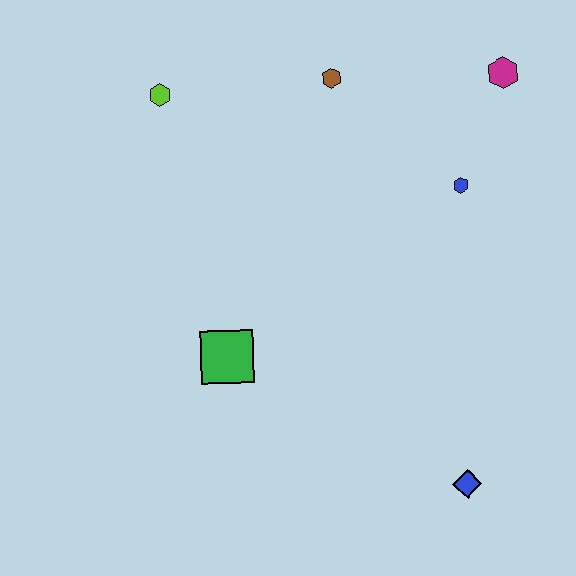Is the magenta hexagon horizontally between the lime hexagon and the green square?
No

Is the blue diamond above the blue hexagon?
No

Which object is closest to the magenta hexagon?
The blue hexagon is closest to the magenta hexagon.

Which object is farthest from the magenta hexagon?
The blue diamond is farthest from the magenta hexagon.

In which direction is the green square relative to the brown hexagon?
The green square is below the brown hexagon.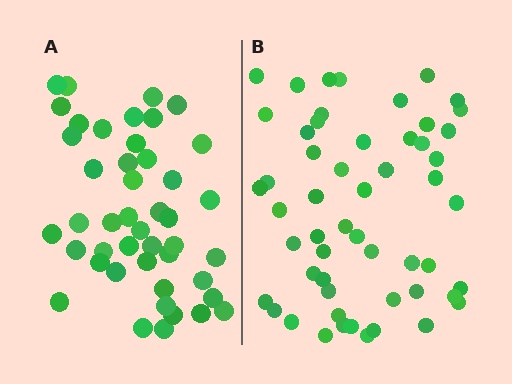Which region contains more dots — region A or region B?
Region B (the right region) has more dots.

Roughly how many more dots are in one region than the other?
Region B has roughly 8 or so more dots than region A.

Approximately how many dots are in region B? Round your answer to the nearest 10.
About 50 dots. (The exact count is 54, which rounds to 50.)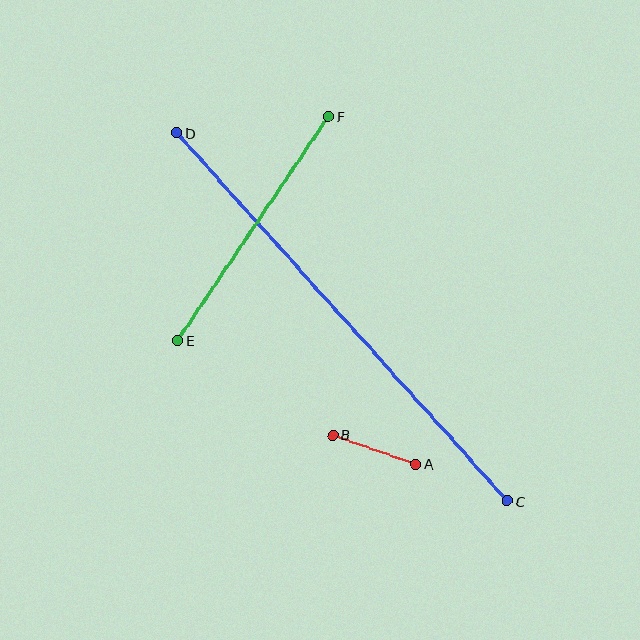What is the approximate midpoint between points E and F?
The midpoint is at approximately (253, 229) pixels.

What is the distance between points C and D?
The distance is approximately 495 pixels.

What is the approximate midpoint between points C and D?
The midpoint is at approximately (342, 317) pixels.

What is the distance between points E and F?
The distance is approximately 270 pixels.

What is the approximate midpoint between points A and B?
The midpoint is at approximately (374, 449) pixels.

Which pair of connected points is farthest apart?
Points C and D are farthest apart.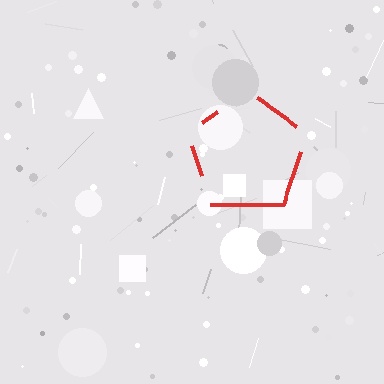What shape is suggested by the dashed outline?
The dashed outline suggests a pentagon.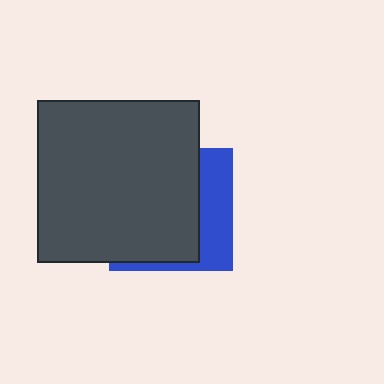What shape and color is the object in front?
The object in front is a dark gray square.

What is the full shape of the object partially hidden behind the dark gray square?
The partially hidden object is a blue square.